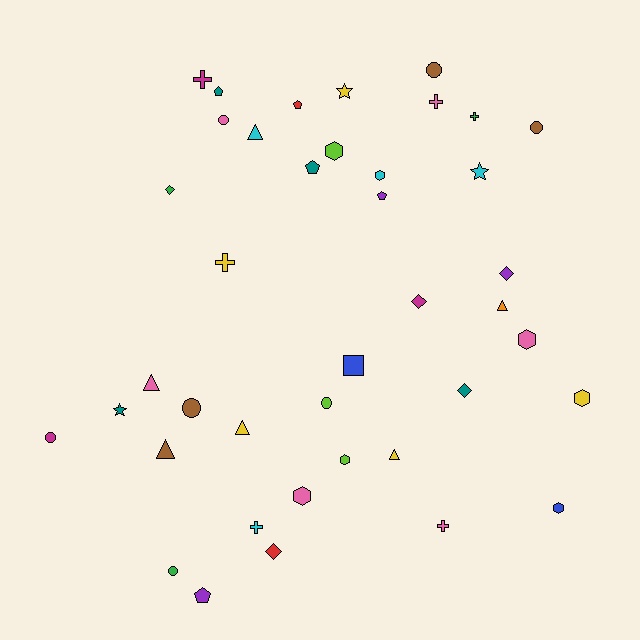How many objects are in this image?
There are 40 objects.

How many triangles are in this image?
There are 6 triangles.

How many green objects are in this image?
There are 3 green objects.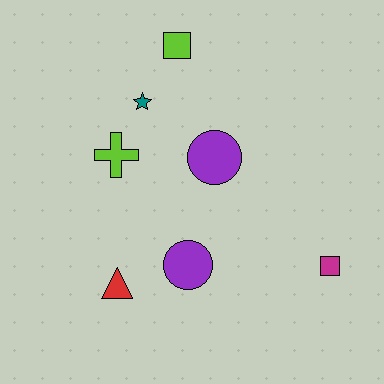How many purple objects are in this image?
There are 2 purple objects.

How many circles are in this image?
There are 2 circles.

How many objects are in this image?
There are 7 objects.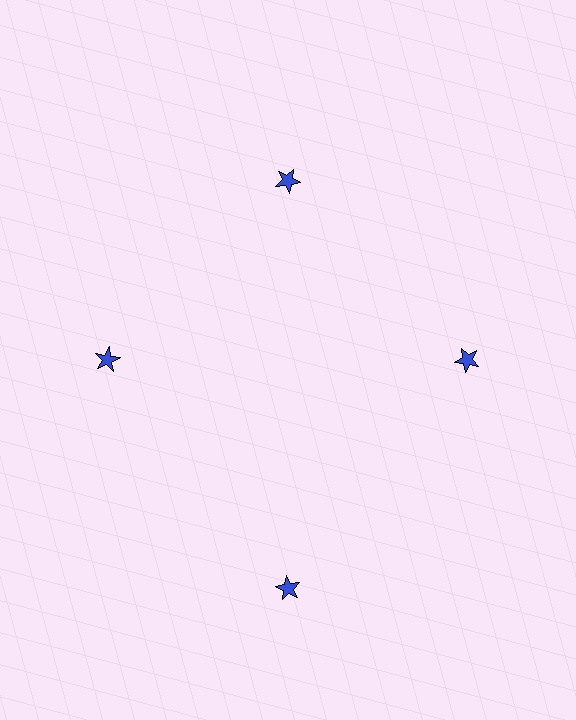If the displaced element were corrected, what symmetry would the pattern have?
It would have 4-fold rotational symmetry — the pattern would map onto itself every 90 degrees.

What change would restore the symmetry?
The symmetry would be restored by moving it inward, back onto the ring so that all 4 stars sit at equal angles and equal distance from the center.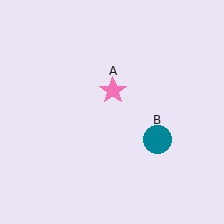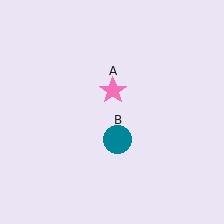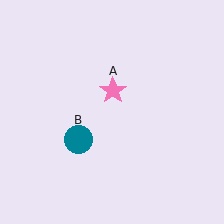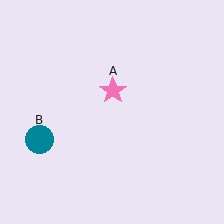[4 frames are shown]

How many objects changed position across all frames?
1 object changed position: teal circle (object B).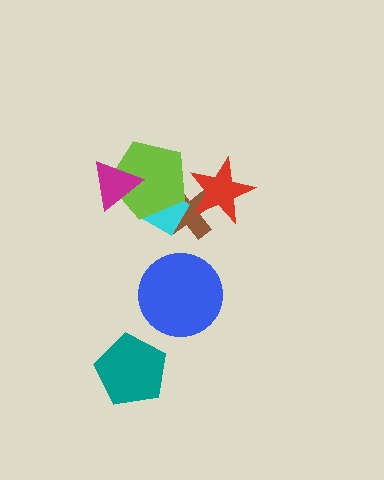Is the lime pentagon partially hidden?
Yes, it is partially covered by another shape.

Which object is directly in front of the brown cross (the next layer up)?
The cyan diamond is directly in front of the brown cross.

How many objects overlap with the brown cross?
3 objects overlap with the brown cross.